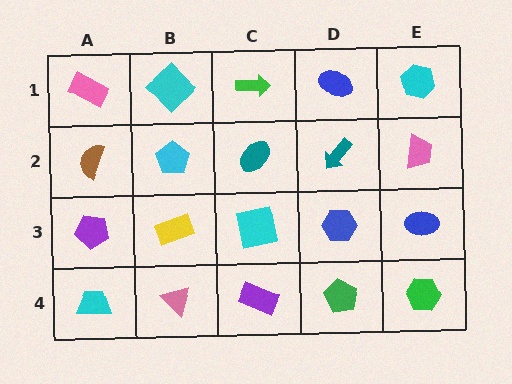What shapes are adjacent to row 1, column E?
A pink trapezoid (row 2, column E), a blue ellipse (row 1, column D).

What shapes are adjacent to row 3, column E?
A pink trapezoid (row 2, column E), a green hexagon (row 4, column E), a blue hexagon (row 3, column D).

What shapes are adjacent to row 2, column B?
A cyan diamond (row 1, column B), a yellow rectangle (row 3, column B), a brown semicircle (row 2, column A), a teal ellipse (row 2, column C).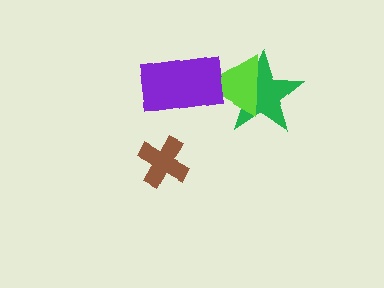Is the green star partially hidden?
Yes, it is partially covered by another shape.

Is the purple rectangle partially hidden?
No, no other shape covers it.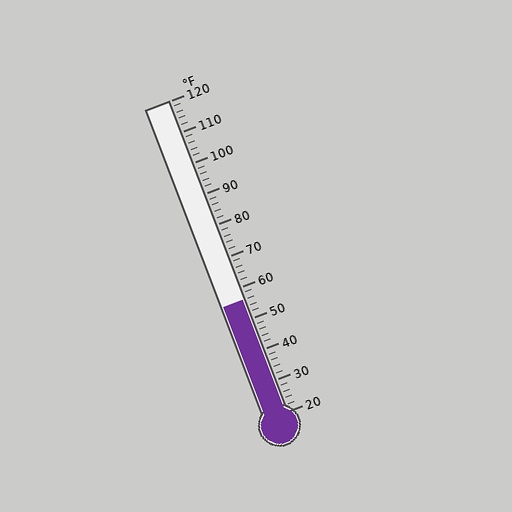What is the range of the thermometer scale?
The thermometer scale ranges from 20°F to 120°F.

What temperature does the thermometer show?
The thermometer shows approximately 56°F.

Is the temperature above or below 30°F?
The temperature is above 30°F.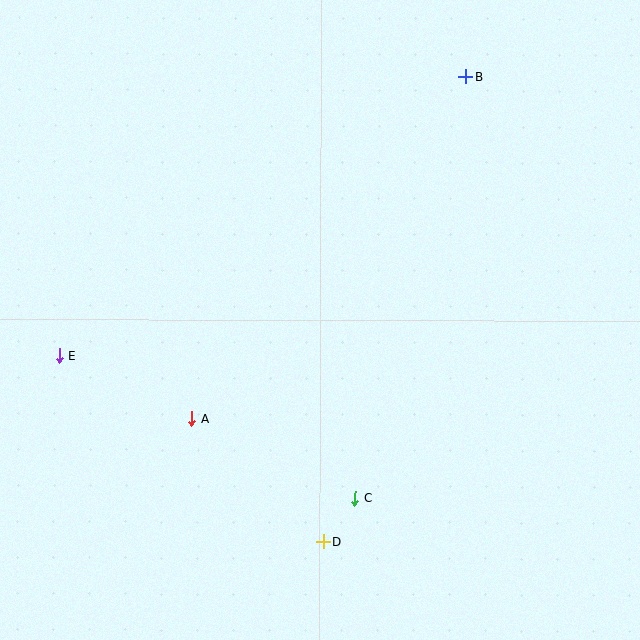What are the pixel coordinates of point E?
Point E is at (59, 356).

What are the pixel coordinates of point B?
Point B is at (466, 77).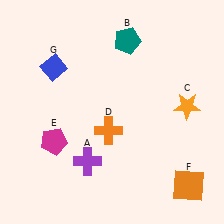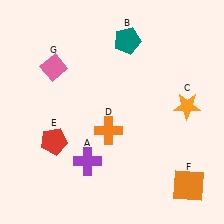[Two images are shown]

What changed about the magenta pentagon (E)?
In Image 1, E is magenta. In Image 2, it changed to red.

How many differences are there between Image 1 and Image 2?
There are 2 differences between the two images.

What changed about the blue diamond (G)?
In Image 1, G is blue. In Image 2, it changed to pink.